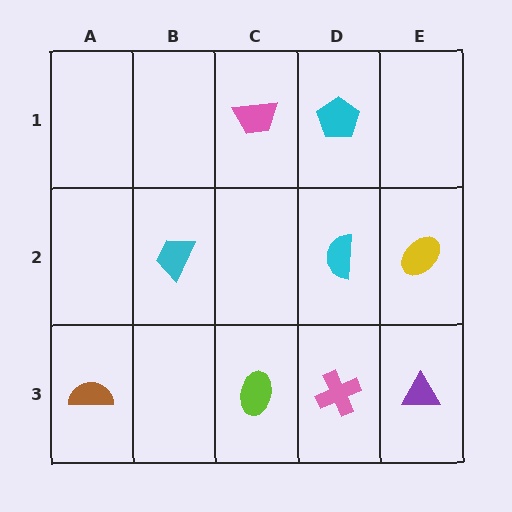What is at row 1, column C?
A pink trapezoid.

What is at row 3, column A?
A brown semicircle.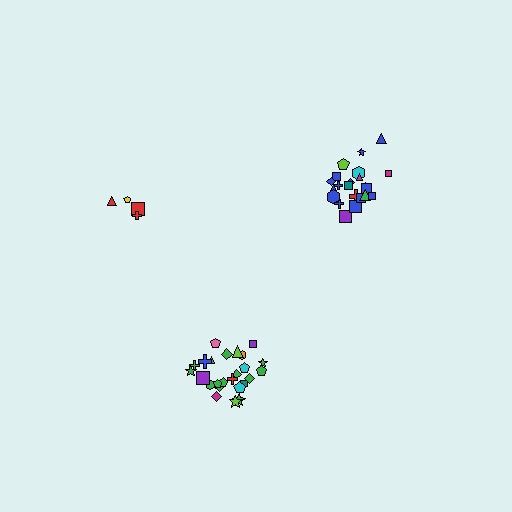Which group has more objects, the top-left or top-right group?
The top-right group.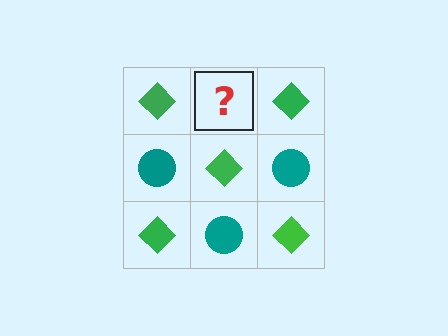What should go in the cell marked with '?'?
The missing cell should contain a teal circle.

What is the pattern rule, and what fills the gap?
The rule is that it alternates green diamond and teal circle in a checkerboard pattern. The gap should be filled with a teal circle.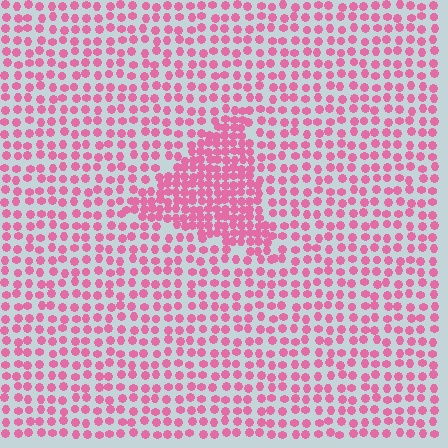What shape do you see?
I see a triangle.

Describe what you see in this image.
The image contains small pink elements arranged at two different densities. A triangle-shaped region is visible where the elements are more densely packed than the surrounding area.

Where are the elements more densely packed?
The elements are more densely packed inside the triangle boundary.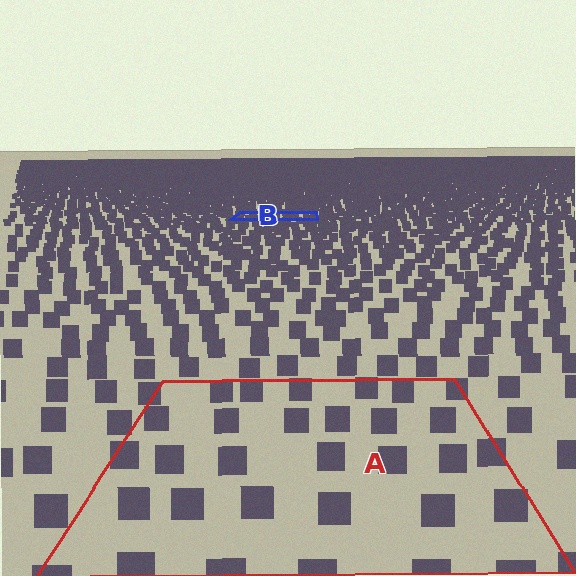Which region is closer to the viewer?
Region A is closer. The texture elements there are larger and more spread out.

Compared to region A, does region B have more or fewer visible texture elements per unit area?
Region B has more texture elements per unit area — they are packed more densely because it is farther away.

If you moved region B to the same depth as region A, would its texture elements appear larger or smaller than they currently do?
They would appear larger. At a closer depth, the same texture elements are projected at a bigger on-screen size.